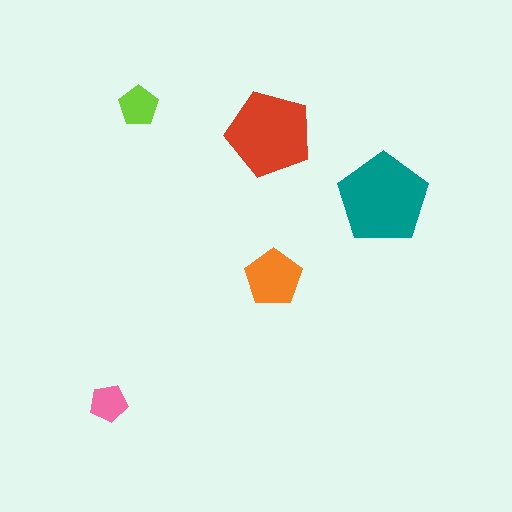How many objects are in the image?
There are 5 objects in the image.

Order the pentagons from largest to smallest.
the teal one, the red one, the orange one, the lime one, the pink one.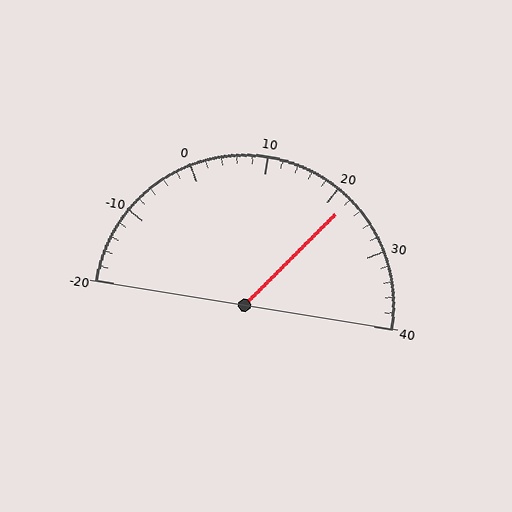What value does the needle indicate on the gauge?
The needle indicates approximately 22.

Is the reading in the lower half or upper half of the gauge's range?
The reading is in the upper half of the range (-20 to 40).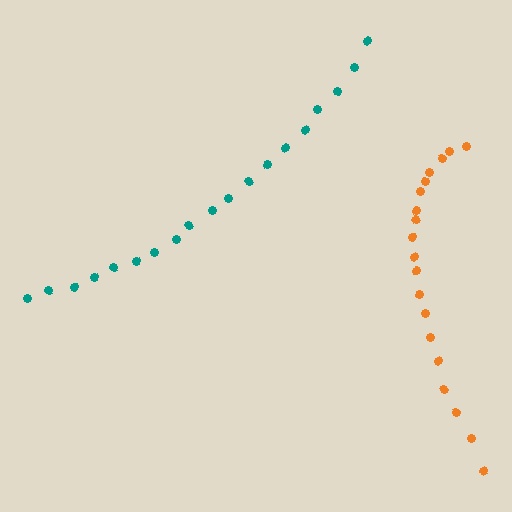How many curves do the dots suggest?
There are 2 distinct paths.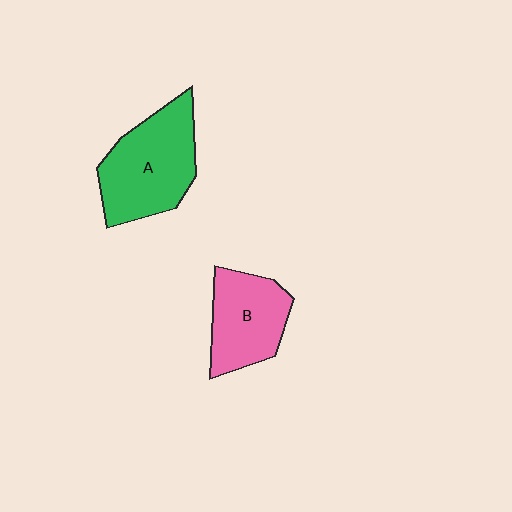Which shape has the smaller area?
Shape B (pink).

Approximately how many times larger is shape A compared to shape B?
Approximately 1.3 times.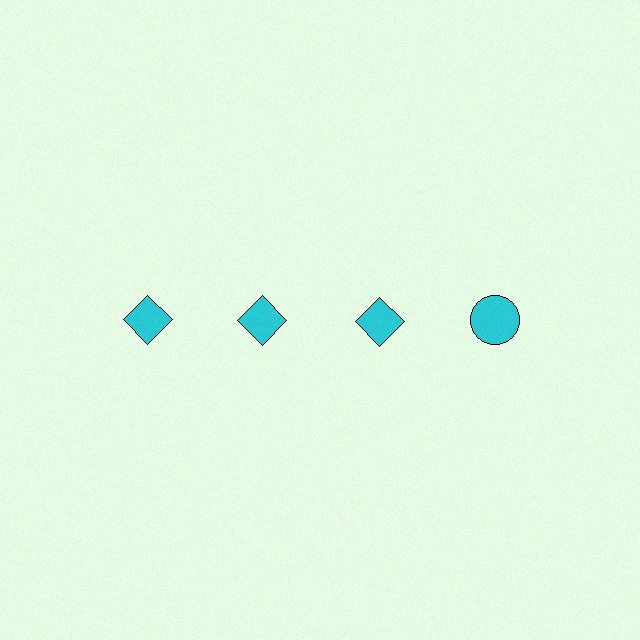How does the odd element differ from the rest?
It has a different shape: circle instead of diamond.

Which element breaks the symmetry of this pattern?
The cyan circle in the top row, second from right column breaks the symmetry. All other shapes are cyan diamonds.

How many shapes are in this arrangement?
There are 4 shapes arranged in a grid pattern.